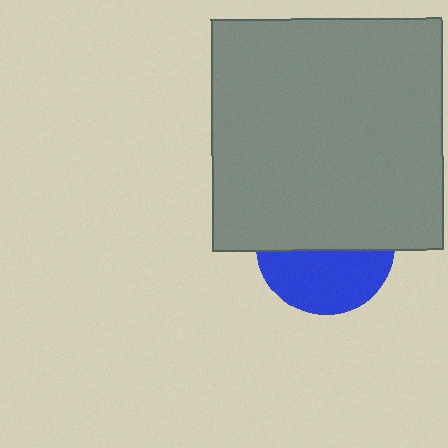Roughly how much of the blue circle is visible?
About half of it is visible (roughly 45%).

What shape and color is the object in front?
The object in front is a gray square.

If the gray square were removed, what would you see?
You would see the complete blue circle.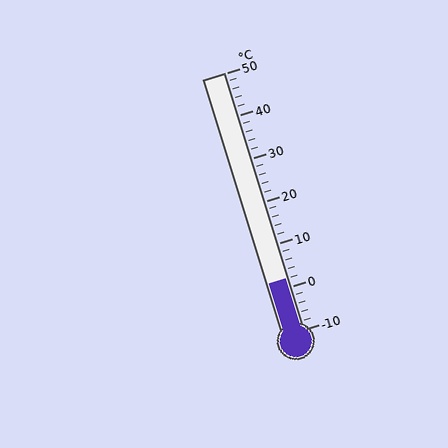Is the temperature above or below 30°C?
The temperature is below 30°C.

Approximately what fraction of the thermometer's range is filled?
The thermometer is filled to approximately 20% of its range.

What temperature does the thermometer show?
The thermometer shows approximately 2°C.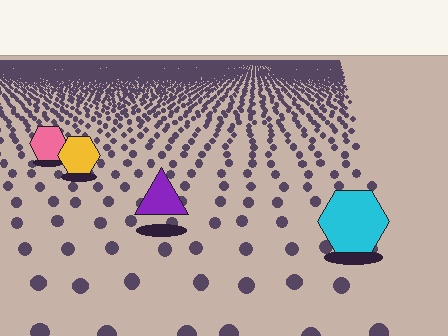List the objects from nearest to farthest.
From nearest to farthest: the cyan hexagon, the purple triangle, the yellow hexagon, the pink hexagon.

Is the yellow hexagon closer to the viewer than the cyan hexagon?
No. The cyan hexagon is closer — you can tell from the texture gradient: the ground texture is coarser near it.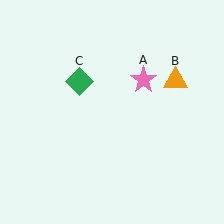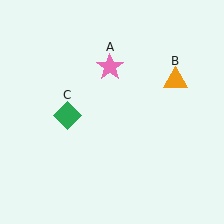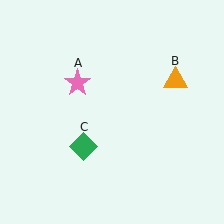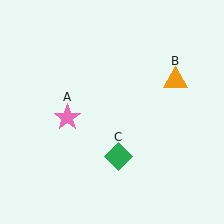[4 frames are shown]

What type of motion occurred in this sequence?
The pink star (object A), green diamond (object C) rotated counterclockwise around the center of the scene.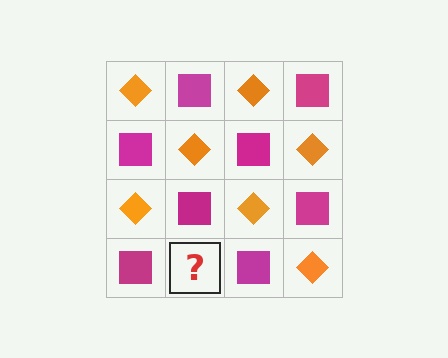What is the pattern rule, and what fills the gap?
The rule is that it alternates orange diamond and magenta square in a checkerboard pattern. The gap should be filled with an orange diamond.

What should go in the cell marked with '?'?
The missing cell should contain an orange diamond.